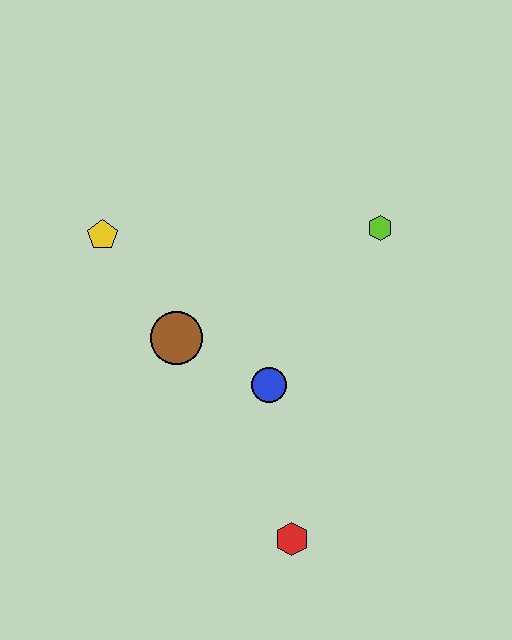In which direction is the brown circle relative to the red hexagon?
The brown circle is above the red hexagon.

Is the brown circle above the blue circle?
Yes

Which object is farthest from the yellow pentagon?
The red hexagon is farthest from the yellow pentagon.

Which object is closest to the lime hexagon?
The blue circle is closest to the lime hexagon.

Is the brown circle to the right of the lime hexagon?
No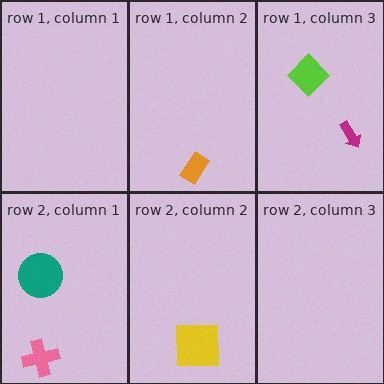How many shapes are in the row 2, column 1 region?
2.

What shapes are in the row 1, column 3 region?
The lime diamond, the magenta arrow.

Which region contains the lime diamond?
The row 1, column 3 region.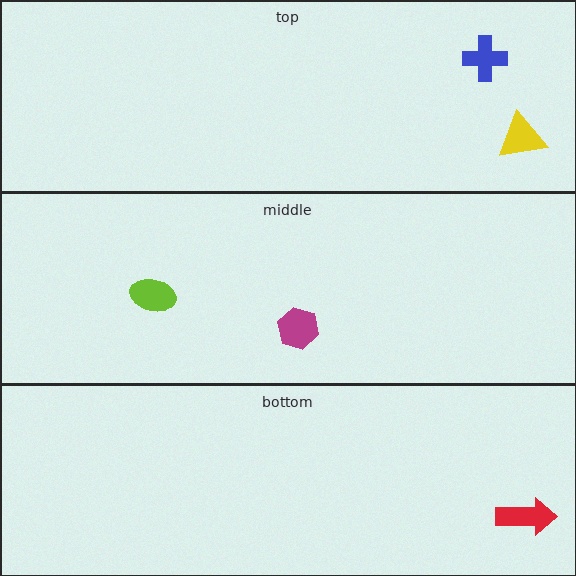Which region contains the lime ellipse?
The middle region.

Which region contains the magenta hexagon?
The middle region.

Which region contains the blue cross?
The top region.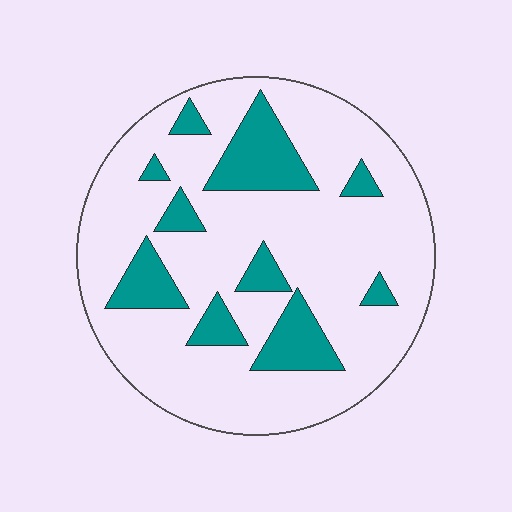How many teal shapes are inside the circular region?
10.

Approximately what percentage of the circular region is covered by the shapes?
Approximately 20%.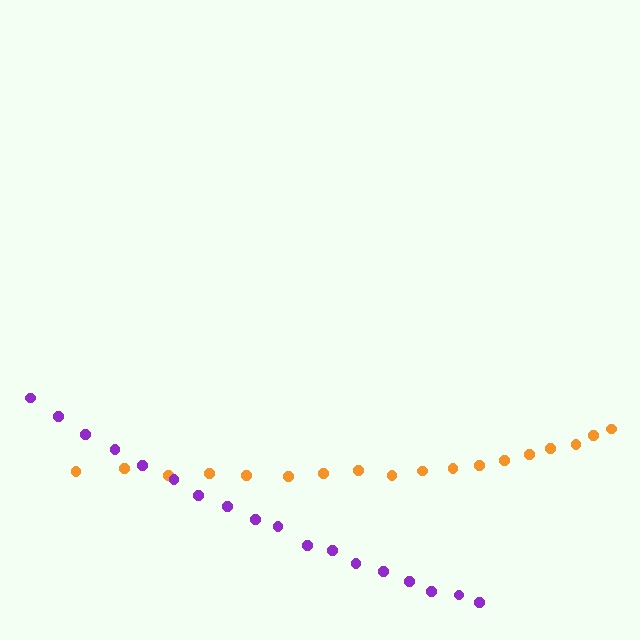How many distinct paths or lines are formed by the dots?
There are 2 distinct paths.